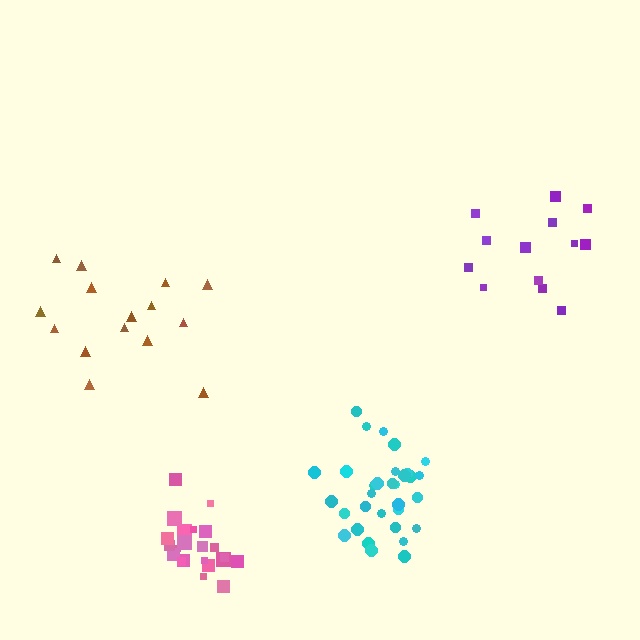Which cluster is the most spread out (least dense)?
Brown.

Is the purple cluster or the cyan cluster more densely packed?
Cyan.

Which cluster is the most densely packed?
Pink.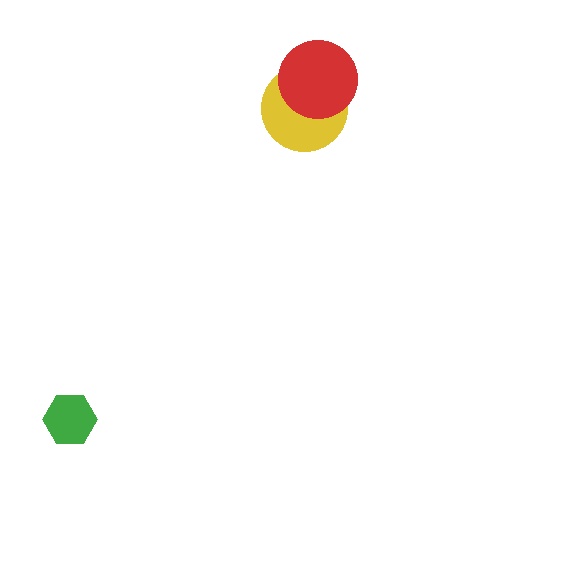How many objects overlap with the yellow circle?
1 object overlaps with the yellow circle.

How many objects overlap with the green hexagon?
0 objects overlap with the green hexagon.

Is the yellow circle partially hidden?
Yes, it is partially covered by another shape.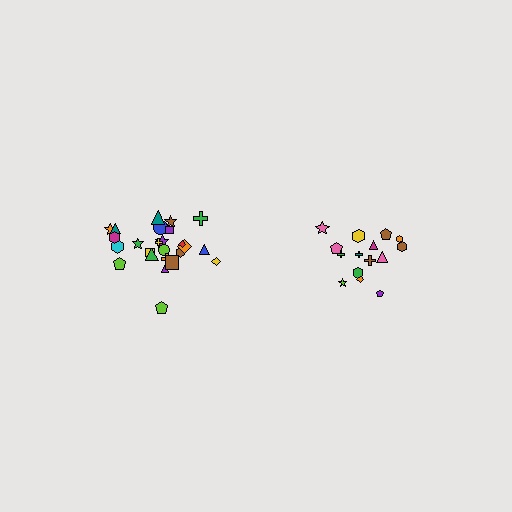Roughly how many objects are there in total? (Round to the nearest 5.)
Roughly 40 objects in total.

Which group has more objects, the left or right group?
The left group.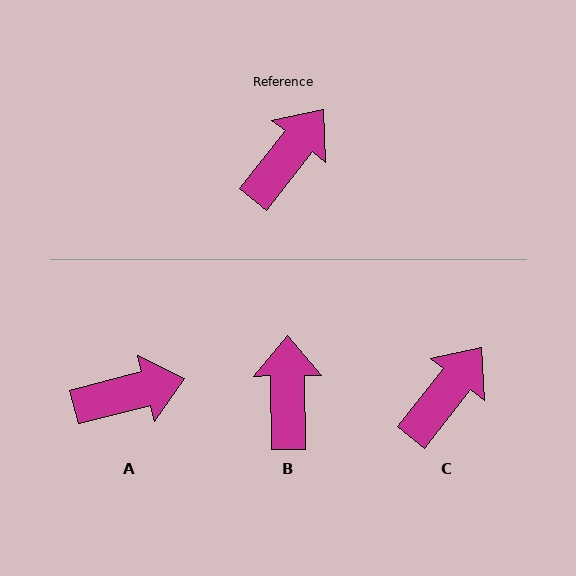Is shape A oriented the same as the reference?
No, it is off by about 37 degrees.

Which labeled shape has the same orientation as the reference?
C.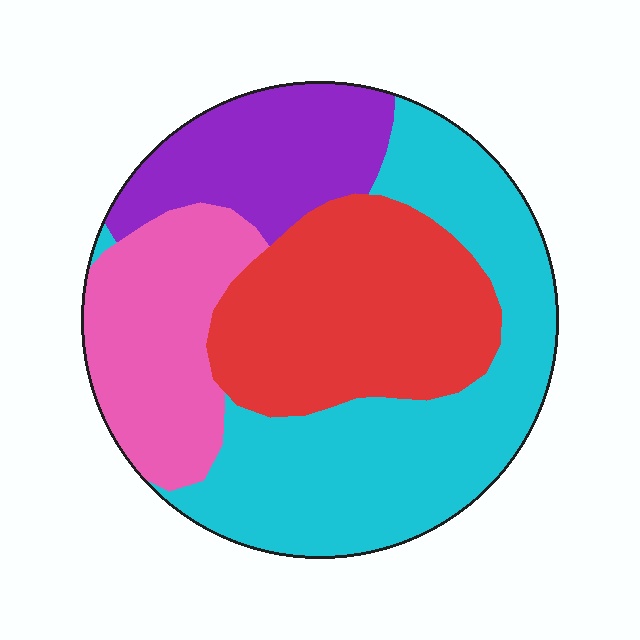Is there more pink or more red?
Red.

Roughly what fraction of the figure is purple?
Purple covers 16% of the figure.